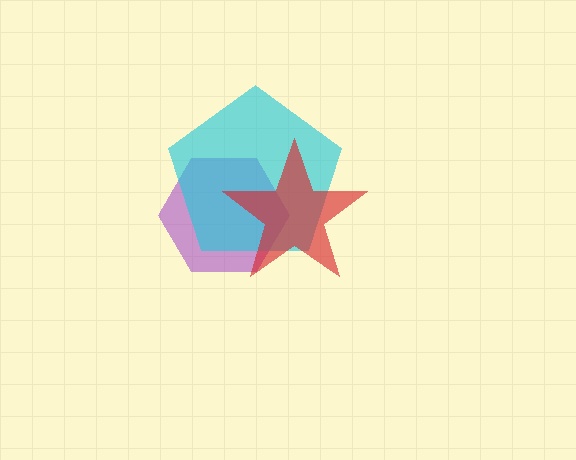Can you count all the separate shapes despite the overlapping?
Yes, there are 3 separate shapes.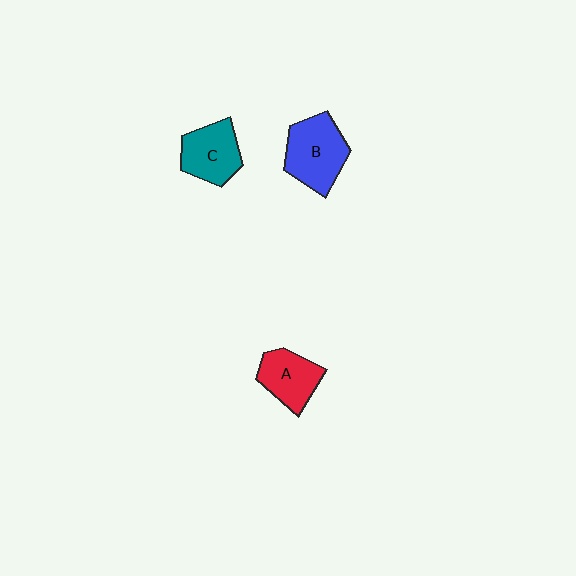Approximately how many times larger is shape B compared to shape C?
Approximately 1.2 times.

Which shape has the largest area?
Shape B (blue).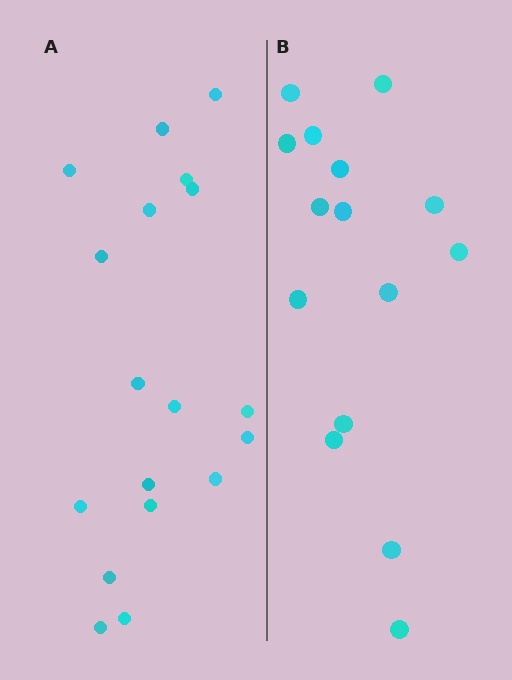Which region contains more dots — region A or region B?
Region A (the left region) has more dots.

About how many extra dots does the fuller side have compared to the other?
Region A has just a few more — roughly 2 or 3 more dots than region B.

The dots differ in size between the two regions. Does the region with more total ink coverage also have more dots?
No. Region B has more total ink coverage because its dots are larger, but region A actually contains more individual dots. Total area can be misleading — the number of items is what matters here.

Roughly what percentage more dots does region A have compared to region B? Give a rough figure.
About 20% more.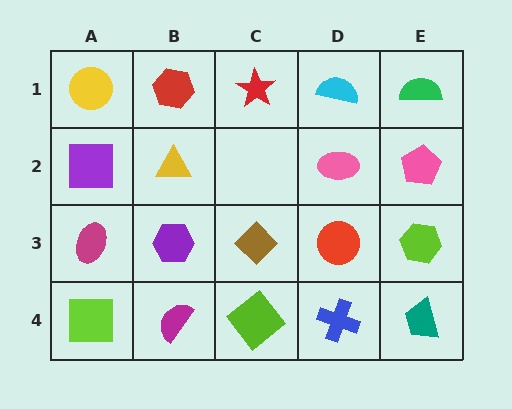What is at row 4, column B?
A magenta semicircle.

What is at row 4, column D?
A blue cross.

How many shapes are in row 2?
4 shapes.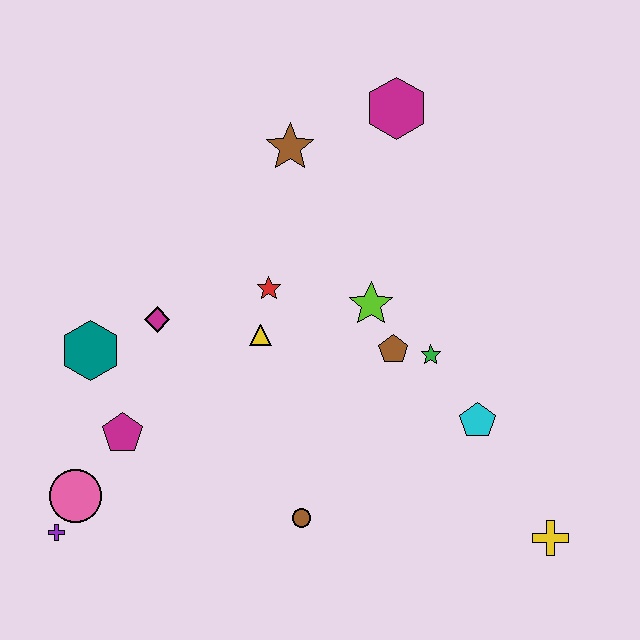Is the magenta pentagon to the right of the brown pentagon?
No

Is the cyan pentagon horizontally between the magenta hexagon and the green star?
No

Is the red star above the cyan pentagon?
Yes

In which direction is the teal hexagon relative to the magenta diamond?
The teal hexagon is to the left of the magenta diamond.